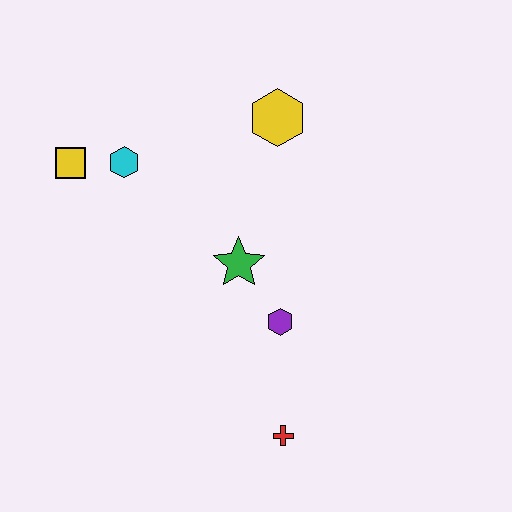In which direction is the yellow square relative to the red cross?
The yellow square is above the red cross.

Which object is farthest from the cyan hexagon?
The red cross is farthest from the cyan hexagon.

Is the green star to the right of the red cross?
No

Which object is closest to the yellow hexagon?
The green star is closest to the yellow hexagon.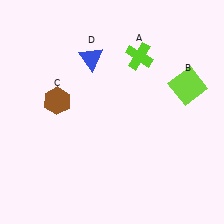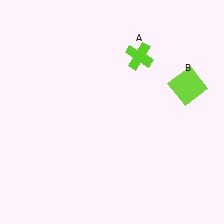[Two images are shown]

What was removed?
The blue triangle (D), the brown hexagon (C) were removed in Image 2.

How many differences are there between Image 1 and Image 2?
There are 2 differences between the two images.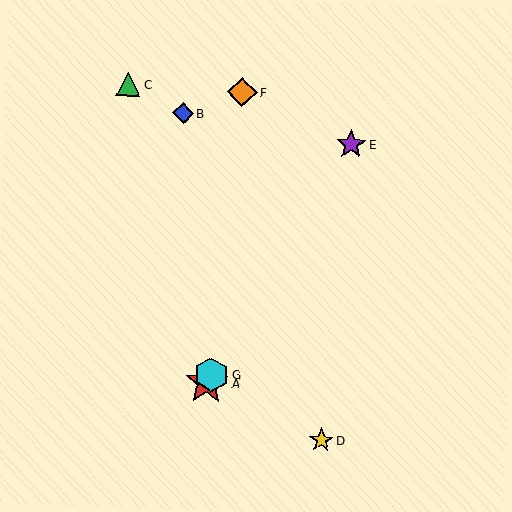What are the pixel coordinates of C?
Object C is at (128, 84).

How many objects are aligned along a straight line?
3 objects (A, E, G) are aligned along a straight line.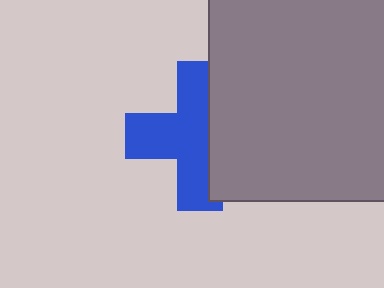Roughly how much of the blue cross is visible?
About half of it is visible (roughly 60%).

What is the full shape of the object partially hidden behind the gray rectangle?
The partially hidden object is a blue cross.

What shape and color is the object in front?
The object in front is a gray rectangle.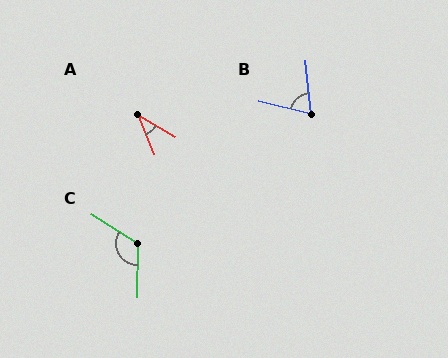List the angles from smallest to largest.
A (36°), B (69°), C (122°).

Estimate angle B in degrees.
Approximately 69 degrees.